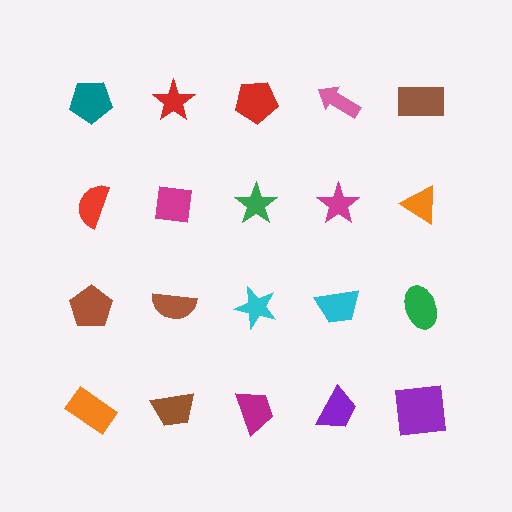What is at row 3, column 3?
A cyan star.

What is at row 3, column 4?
A cyan trapezoid.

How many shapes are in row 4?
5 shapes.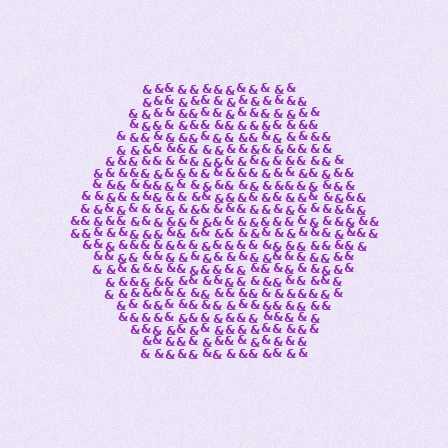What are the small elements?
The small elements are ampersands.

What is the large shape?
The large shape is a hexagon.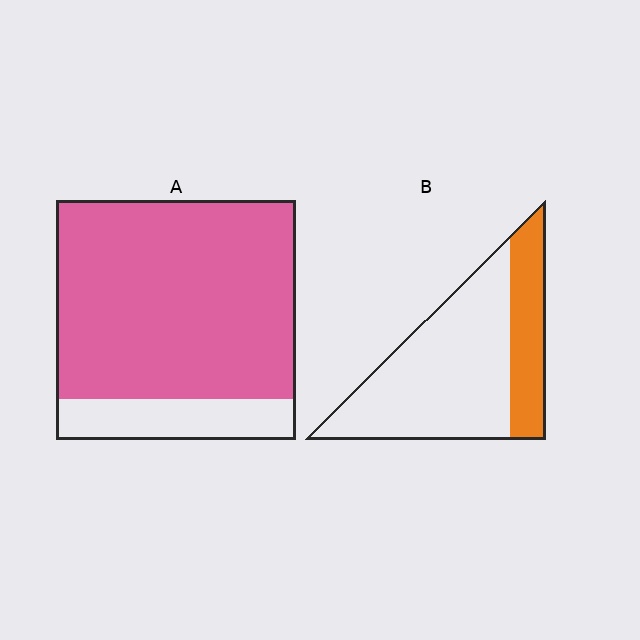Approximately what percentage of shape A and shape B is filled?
A is approximately 85% and B is approximately 30%.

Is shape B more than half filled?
No.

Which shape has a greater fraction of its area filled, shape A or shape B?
Shape A.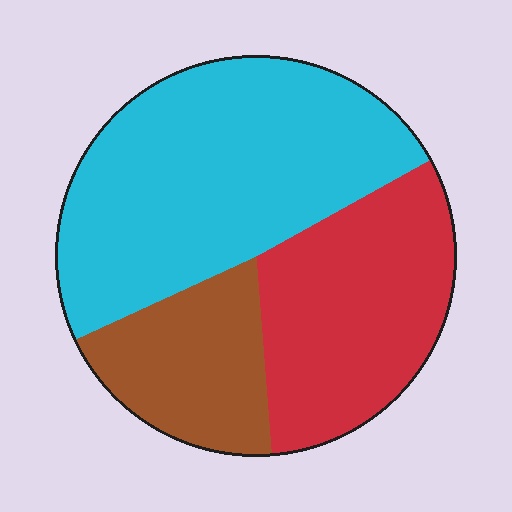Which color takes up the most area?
Cyan, at roughly 50%.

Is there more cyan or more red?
Cyan.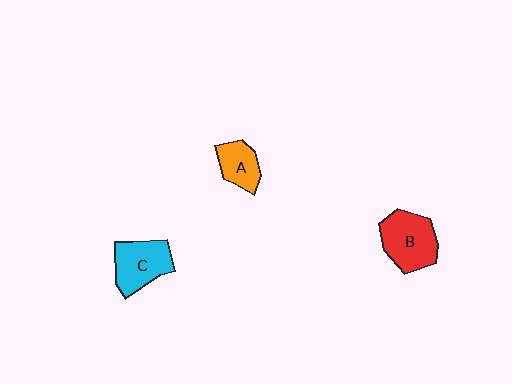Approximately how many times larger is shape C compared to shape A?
Approximately 1.5 times.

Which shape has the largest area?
Shape B (red).